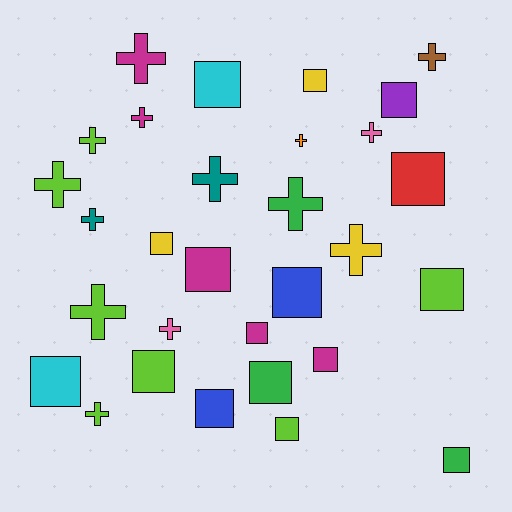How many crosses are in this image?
There are 14 crosses.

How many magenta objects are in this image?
There are 5 magenta objects.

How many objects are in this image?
There are 30 objects.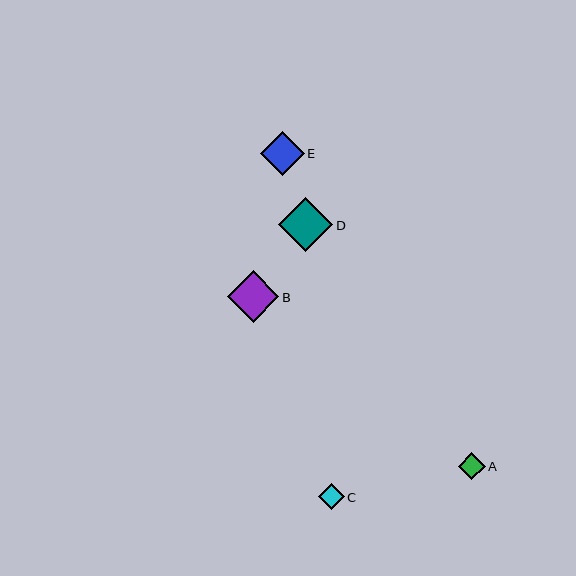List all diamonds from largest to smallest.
From largest to smallest: D, B, E, A, C.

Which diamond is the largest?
Diamond D is the largest with a size of approximately 54 pixels.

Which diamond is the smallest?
Diamond C is the smallest with a size of approximately 26 pixels.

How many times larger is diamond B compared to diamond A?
Diamond B is approximately 1.9 times the size of diamond A.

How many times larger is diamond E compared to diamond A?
Diamond E is approximately 1.7 times the size of diamond A.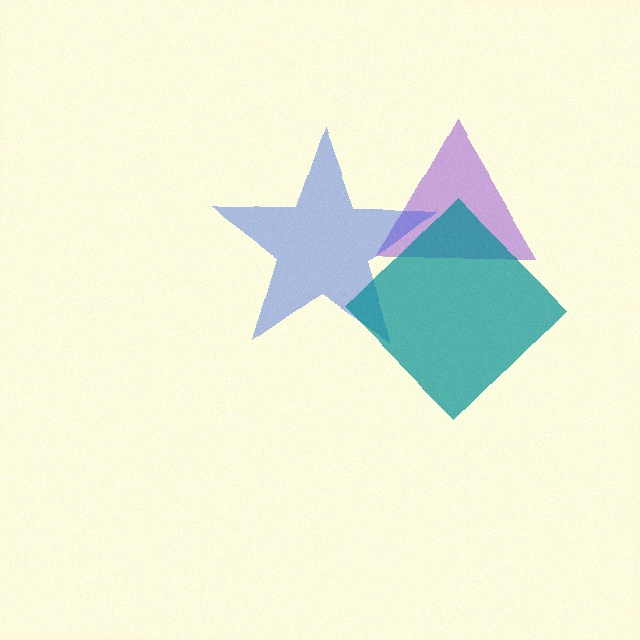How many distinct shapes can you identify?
There are 3 distinct shapes: a purple triangle, a blue star, a teal diamond.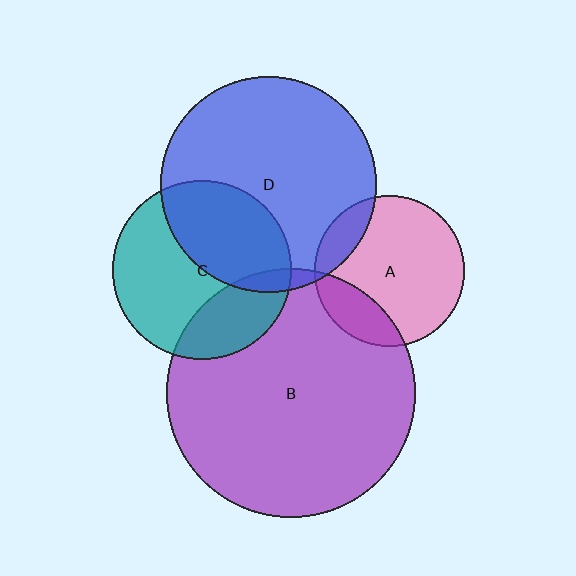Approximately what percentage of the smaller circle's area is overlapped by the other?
Approximately 5%.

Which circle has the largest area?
Circle B (purple).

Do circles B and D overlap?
Yes.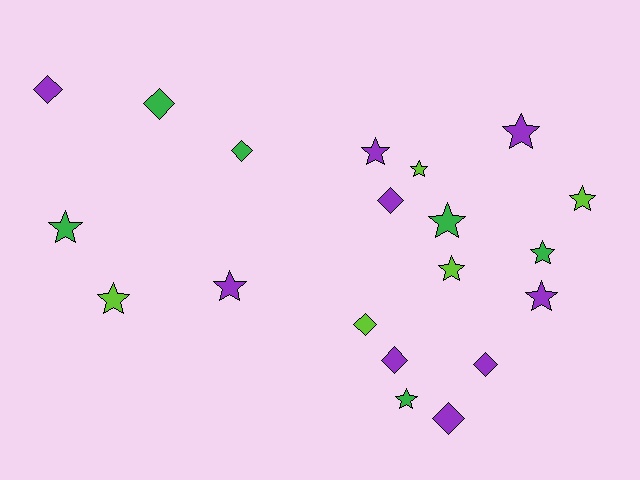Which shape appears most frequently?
Star, with 12 objects.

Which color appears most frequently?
Purple, with 9 objects.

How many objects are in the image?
There are 20 objects.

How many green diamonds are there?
There are 2 green diamonds.